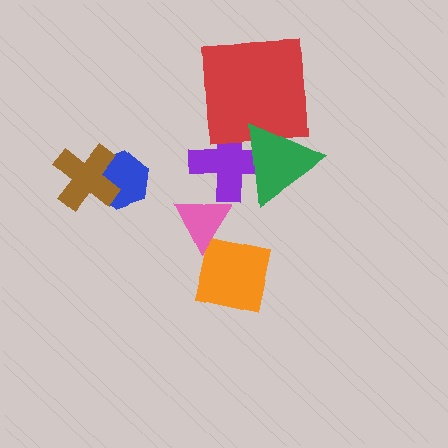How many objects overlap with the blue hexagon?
1 object overlaps with the blue hexagon.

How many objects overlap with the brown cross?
1 object overlaps with the brown cross.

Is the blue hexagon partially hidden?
Yes, it is partially covered by another shape.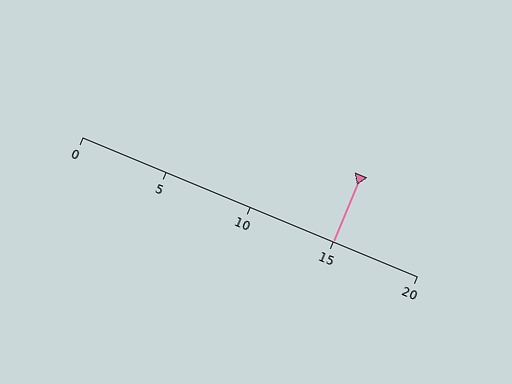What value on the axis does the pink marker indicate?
The marker indicates approximately 15.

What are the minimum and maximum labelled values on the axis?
The axis runs from 0 to 20.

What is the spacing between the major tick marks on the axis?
The major ticks are spaced 5 apart.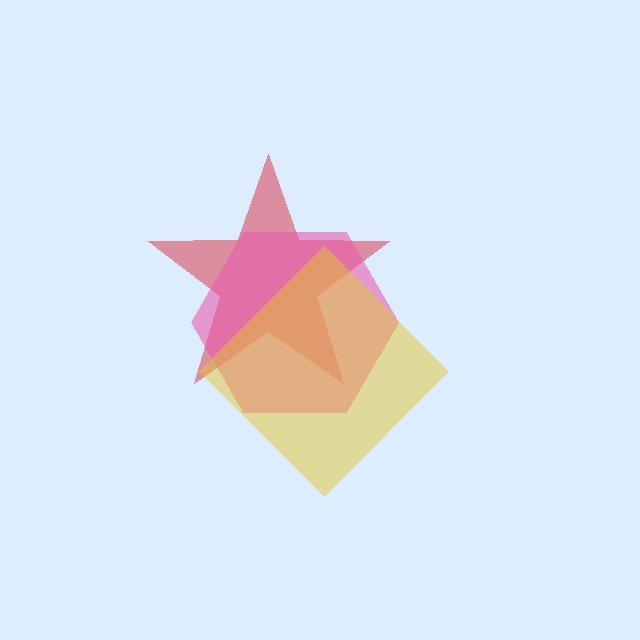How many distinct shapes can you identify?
There are 3 distinct shapes: a red star, a pink hexagon, a yellow diamond.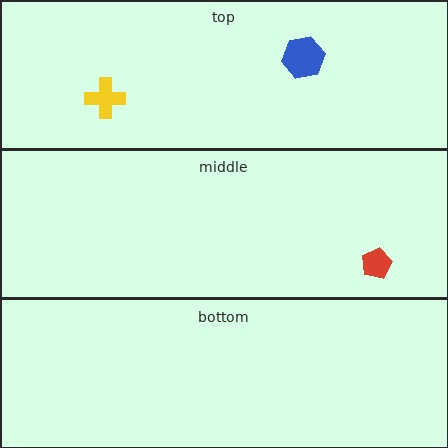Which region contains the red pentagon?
The middle region.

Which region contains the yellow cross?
The top region.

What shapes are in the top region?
The yellow cross, the blue hexagon.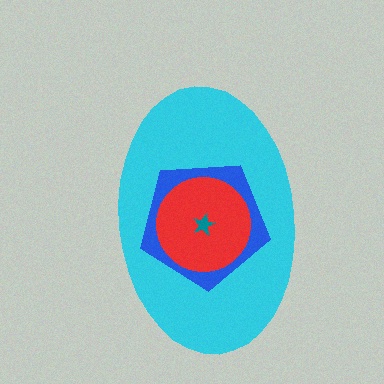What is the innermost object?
The teal star.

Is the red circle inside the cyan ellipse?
Yes.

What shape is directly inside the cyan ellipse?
The blue pentagon.